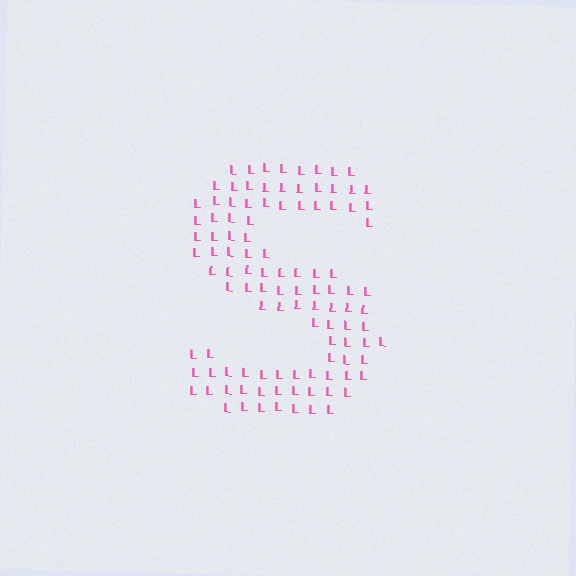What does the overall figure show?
The overall figure shows the letter S.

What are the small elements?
The small elements are letter L's.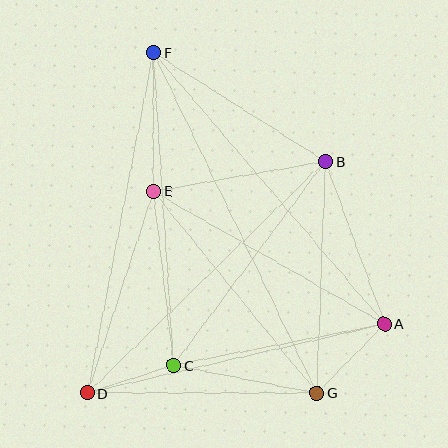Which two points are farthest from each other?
Points F and G are farthest from each other.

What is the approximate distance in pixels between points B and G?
The distance between B and G is approximately 231 pixels.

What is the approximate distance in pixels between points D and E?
The distance between D and E is approximately 213 pixels.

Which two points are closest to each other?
Points C and D are closest to each other.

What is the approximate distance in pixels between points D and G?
The distance between D and G is approximately 230 pixels.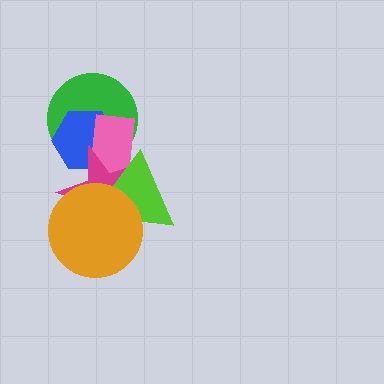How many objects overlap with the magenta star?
5 objects overlap with the magenta star.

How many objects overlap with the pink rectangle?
4 objects overlap with the pink rectangle.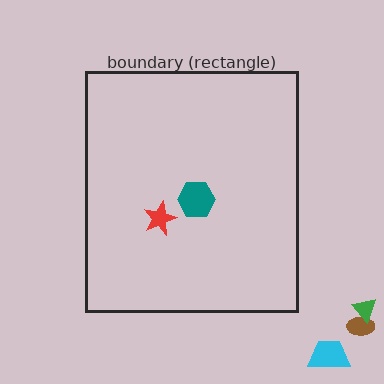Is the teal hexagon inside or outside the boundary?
Inside.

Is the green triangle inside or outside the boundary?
Outside.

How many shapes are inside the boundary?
2 inside, 3 outside.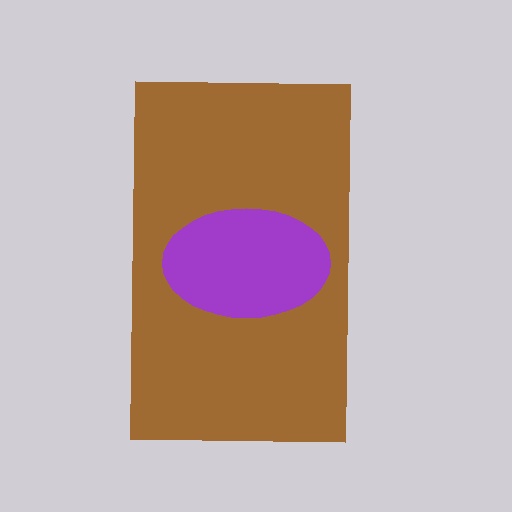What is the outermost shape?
The brown rectangle.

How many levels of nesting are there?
2.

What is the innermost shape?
The purple ellipse.